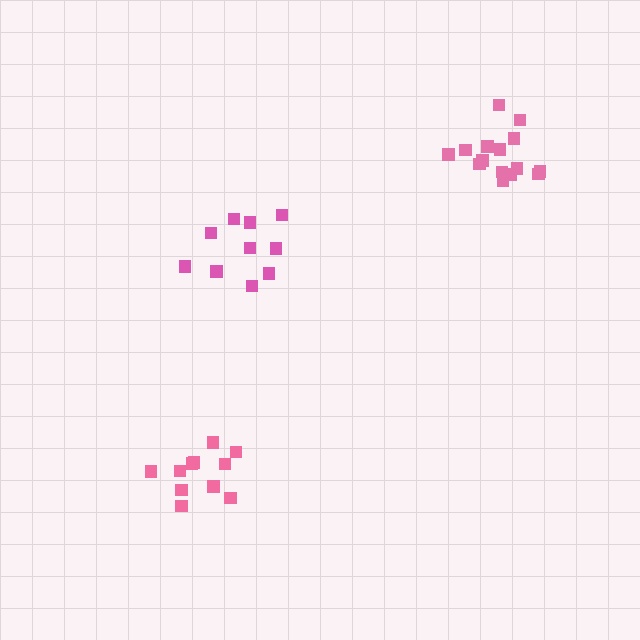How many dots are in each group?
Group 1: 10 dots, Group 2: 11 dots, Group 3: 15 dots (36 total).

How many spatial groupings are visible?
There are 3 spatial groupings.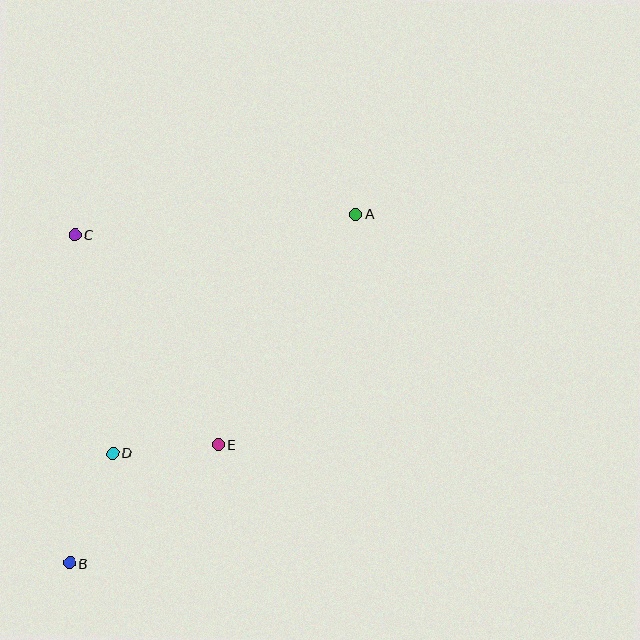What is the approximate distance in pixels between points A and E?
The distance between A and E is approximately 269 pixels.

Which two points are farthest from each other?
Points A and B are farthest from each other.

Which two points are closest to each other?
Points D and E are closest to each other.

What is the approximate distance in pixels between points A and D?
The distance between A and D is approximately 341 pixels.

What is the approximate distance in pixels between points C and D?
The distance between C and D is approximately 222 pixels.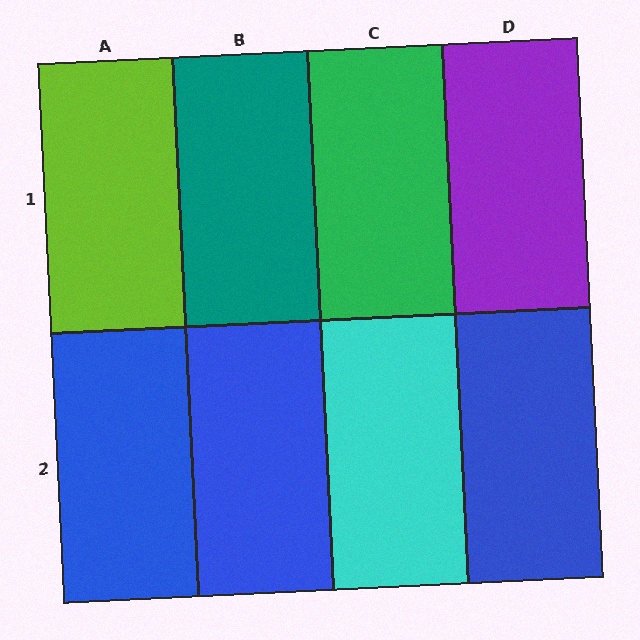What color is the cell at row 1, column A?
Lime.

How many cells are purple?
1 cell is purple.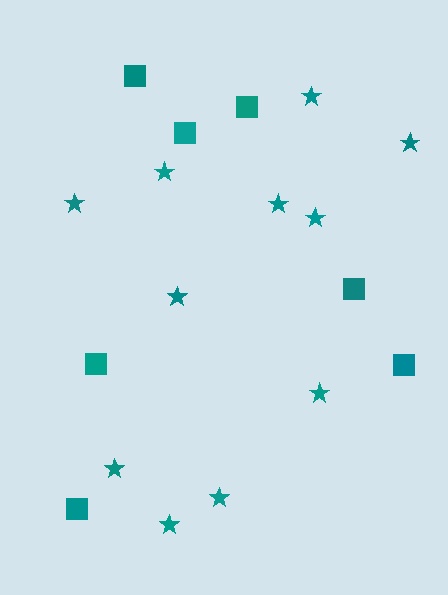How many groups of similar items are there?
There are 2 groups: one group of stars (11) and one group of squares (7).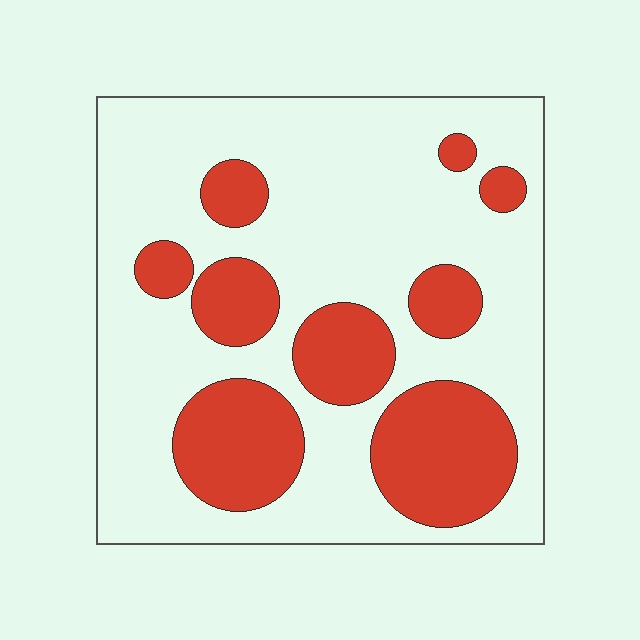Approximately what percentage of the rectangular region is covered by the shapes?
Approximately 30%.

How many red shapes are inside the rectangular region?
9.